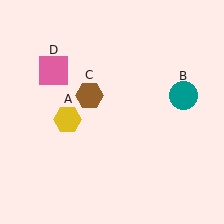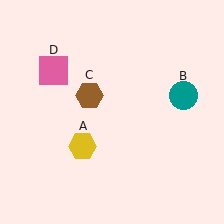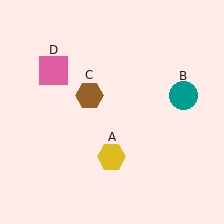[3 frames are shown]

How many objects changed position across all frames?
1 object changed position: yellow hexagon (object A).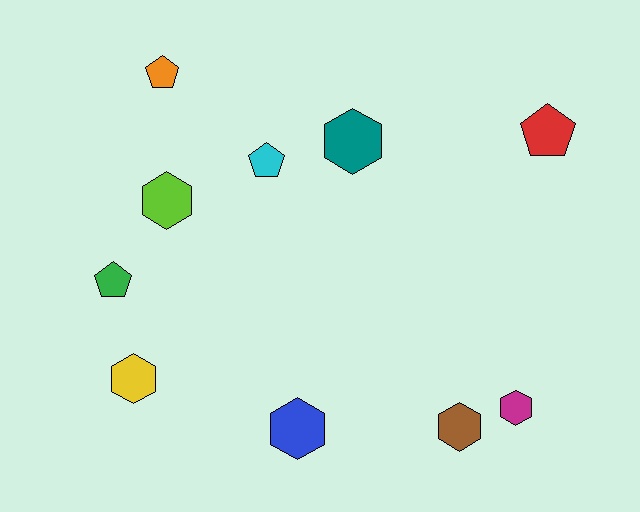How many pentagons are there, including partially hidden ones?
There are 4 pentagons.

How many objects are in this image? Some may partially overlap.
There are 10 objects.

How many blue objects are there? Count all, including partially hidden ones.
There is 1 blue object.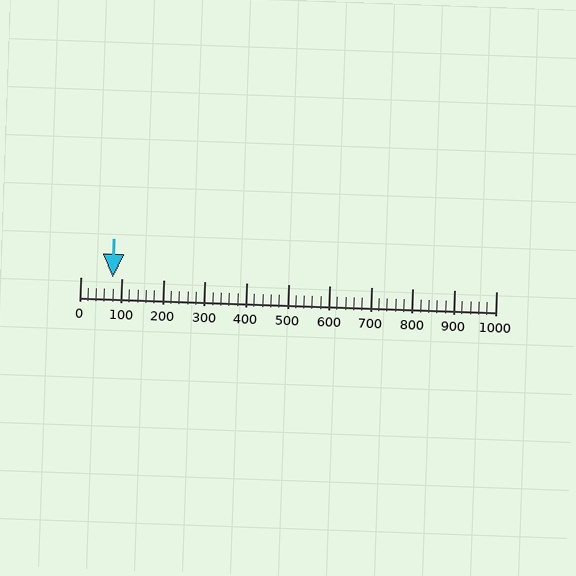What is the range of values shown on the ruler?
The ruler shows values from 0 to 1000.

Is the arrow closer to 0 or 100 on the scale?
The arrow is closer to 100.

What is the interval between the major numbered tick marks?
The major tick marks are spaced 100 units apart.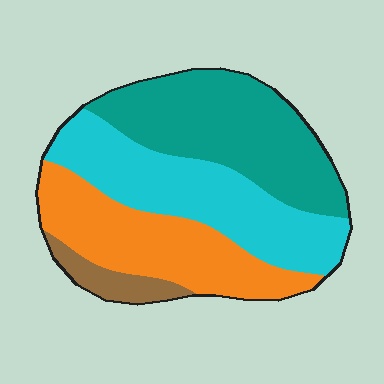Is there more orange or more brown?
Orange.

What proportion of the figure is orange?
Orange takes up about one quarter (1/4) of the figure.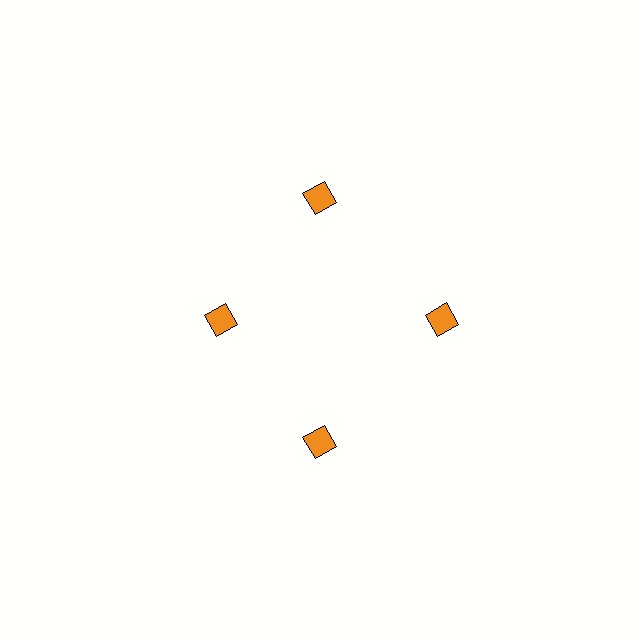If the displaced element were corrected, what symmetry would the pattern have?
It would have 4-fold rotational symmetry — the pattern would map onto itself every 90 degrees.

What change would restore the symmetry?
The symmetry would be restored by moving it outward, back onto the ring so that all 4 squares sit at equal angles and equal distance from the center.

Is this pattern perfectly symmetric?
No. The 4 orange squares are arranged in a ring, but one element near the 9 o'clock position is pulled inward toward the center, breaking the 4-fold rotational symmetry.